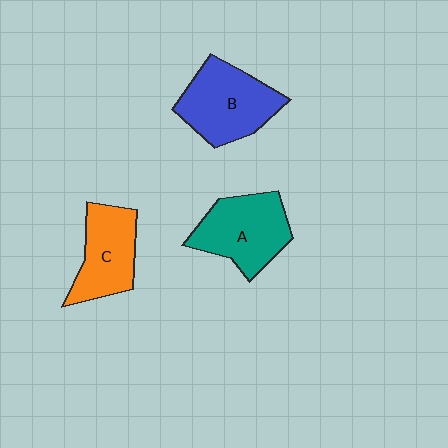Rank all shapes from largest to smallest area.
From largest to smallest: B (blue), A (teal), C (orange).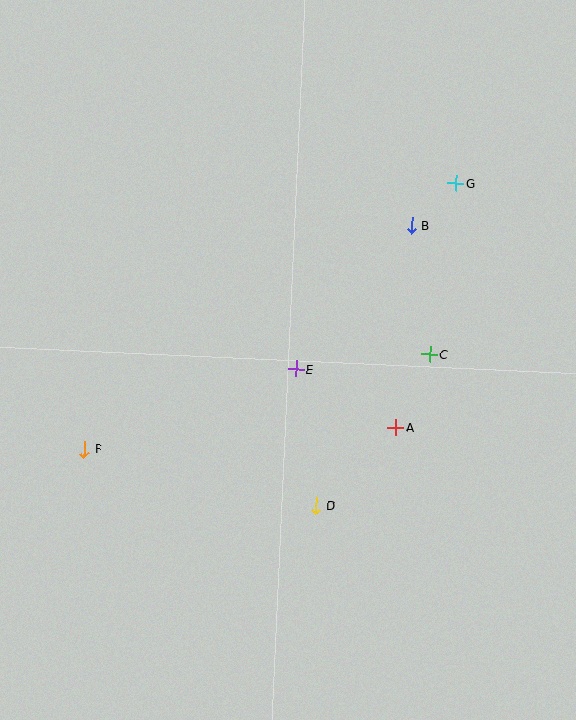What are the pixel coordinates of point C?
Point C is at (430, 354).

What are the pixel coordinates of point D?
Point D is at (316, 505).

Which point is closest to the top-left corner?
Point F is closest to the top-left corner.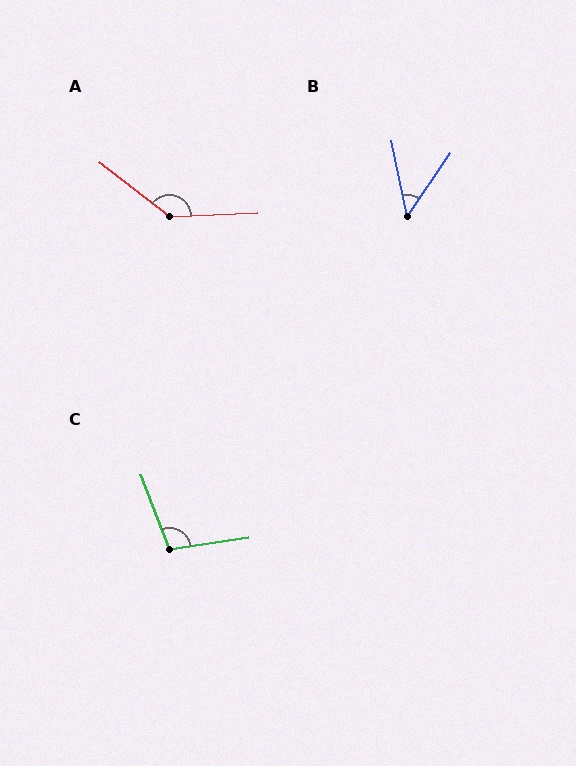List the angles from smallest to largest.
B (46°), C (102°), A (139°).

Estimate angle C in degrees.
Approximately 102 degrees.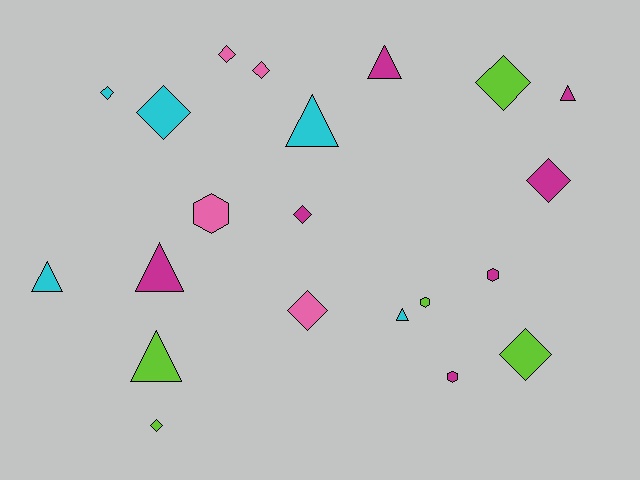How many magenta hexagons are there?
There are 2 magenta hexagons.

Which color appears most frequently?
Magenta, with 7 objects.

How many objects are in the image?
There are 21 objects.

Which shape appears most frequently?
Diamond, with 10 objects.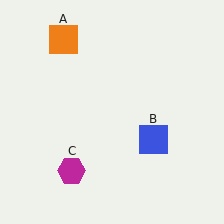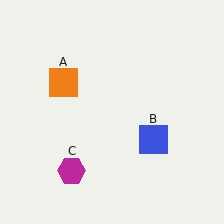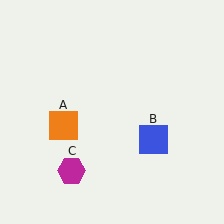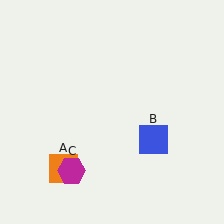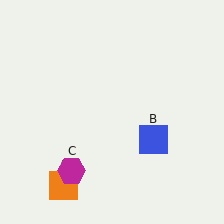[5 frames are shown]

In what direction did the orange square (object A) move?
The orange square (object A) moved down.